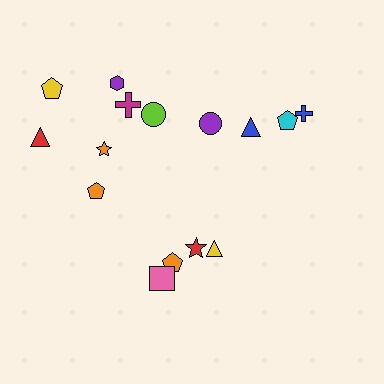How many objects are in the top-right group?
There are 4 objects.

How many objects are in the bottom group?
There are 4 objects.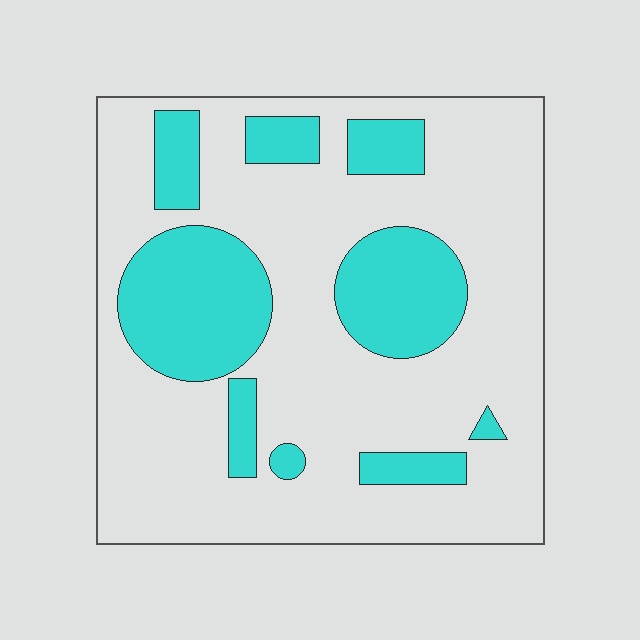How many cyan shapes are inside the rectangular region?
9.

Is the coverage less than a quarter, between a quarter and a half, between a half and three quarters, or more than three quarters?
Between a quarter and a half.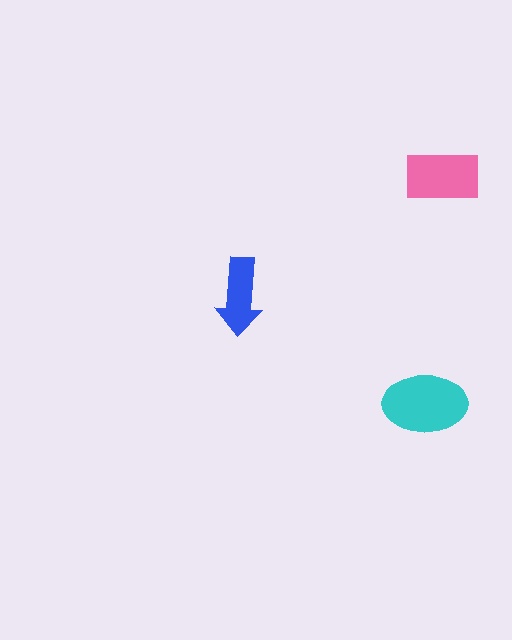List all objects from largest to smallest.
The cyan ellipse, the pink rectangle, the blue arrow.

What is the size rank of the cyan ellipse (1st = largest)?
1st.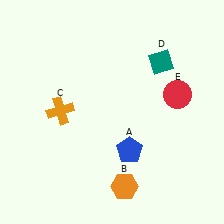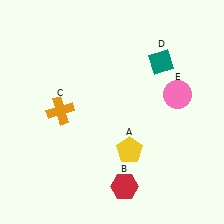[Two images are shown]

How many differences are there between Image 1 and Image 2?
There are 3 differences between the two images.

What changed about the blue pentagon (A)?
In Image 1, A is blue. In Image 2, it changed to yellow.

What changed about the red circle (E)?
In Image 1, E is red. In Image 2, it changed to pink.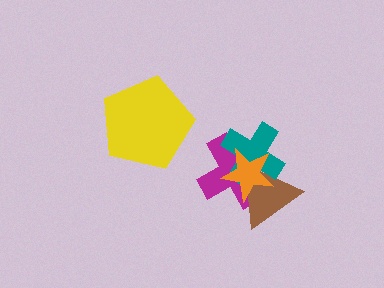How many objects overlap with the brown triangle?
3 objects overlap with the brown triangle.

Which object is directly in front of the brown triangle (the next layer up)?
The teal cross is directly in front of the brown triangle.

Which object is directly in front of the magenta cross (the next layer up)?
The brown triangle is directly in front of the magenta cross.